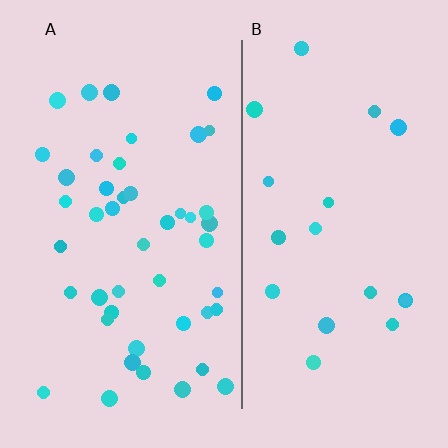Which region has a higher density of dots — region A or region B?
A (the left).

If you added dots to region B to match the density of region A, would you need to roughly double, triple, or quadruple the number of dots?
Approximately double.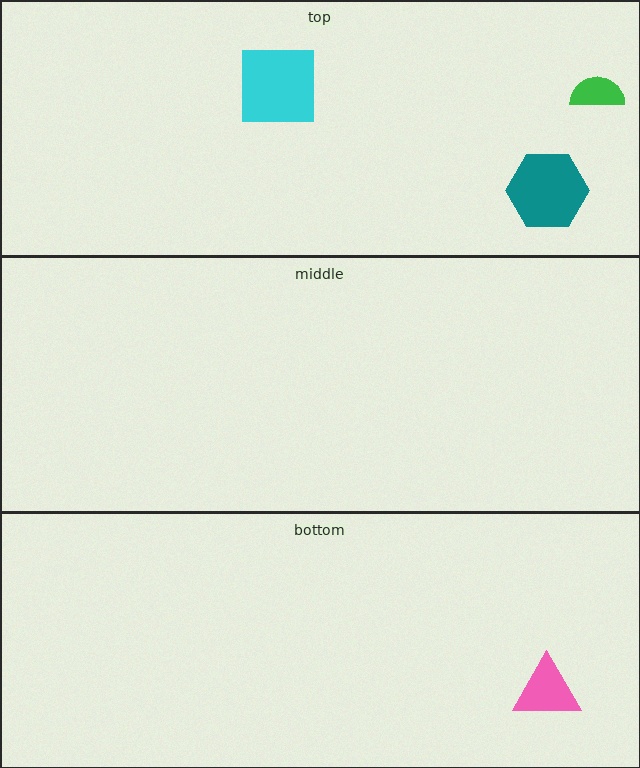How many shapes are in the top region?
3.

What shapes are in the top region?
The green semicircle, the teal hexagon, the cyan square.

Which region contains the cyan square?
The top region.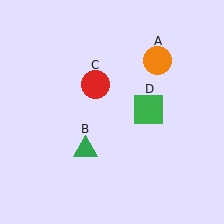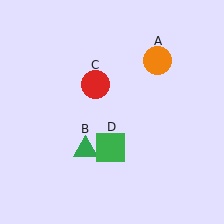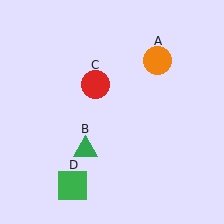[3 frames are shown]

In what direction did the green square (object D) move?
The green square (object D) moved down and to the left.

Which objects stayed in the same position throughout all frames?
Orange circle (object A) and green triangle (object B) and red circle (object C) remained stationary.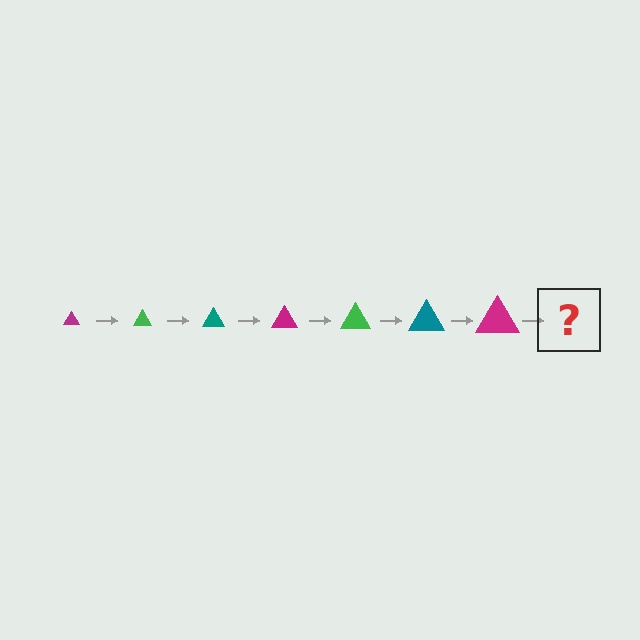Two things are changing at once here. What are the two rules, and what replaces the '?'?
The two rules are that the triangle grows larger each step and the color cycles through magenta, green, and teal. The '?' should be a green triangle, larger than the previous one.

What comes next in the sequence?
The next element should be a green triangle, larger than the previous one.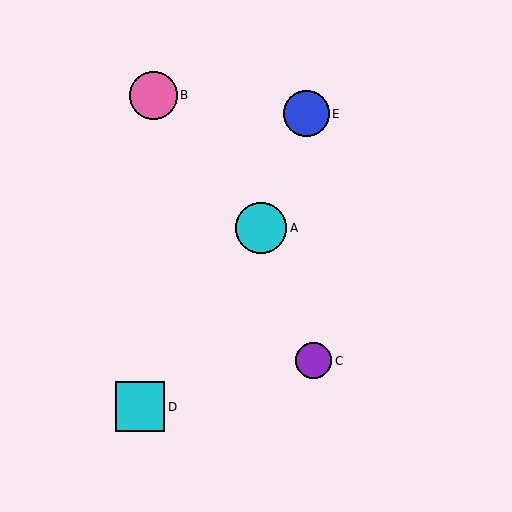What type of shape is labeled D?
Shape D is a cyan square.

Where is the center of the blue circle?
The center of the blue circle is at (306, 114).